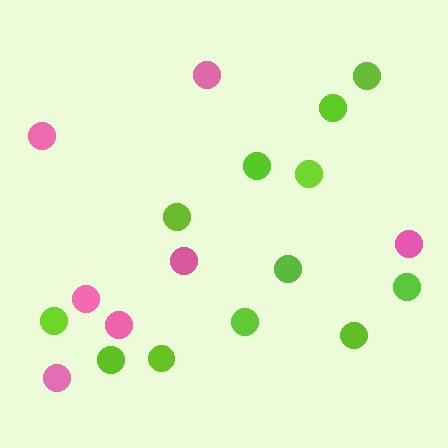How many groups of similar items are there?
There are 2 groups: one group of lime circles (12) and one group of pink circles (7).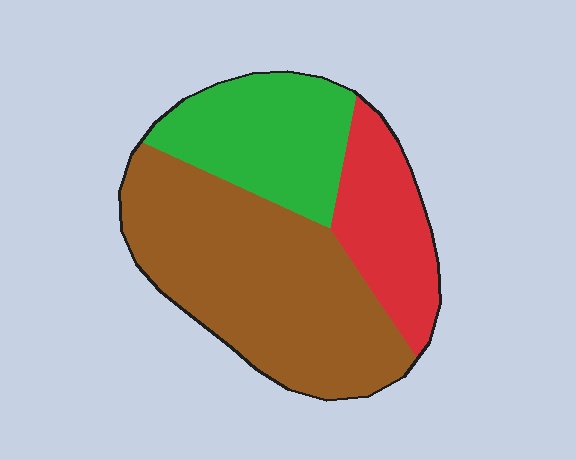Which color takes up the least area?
Red, at roughly 20%.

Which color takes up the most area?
Brown, at roughly 55%.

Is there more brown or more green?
Brown.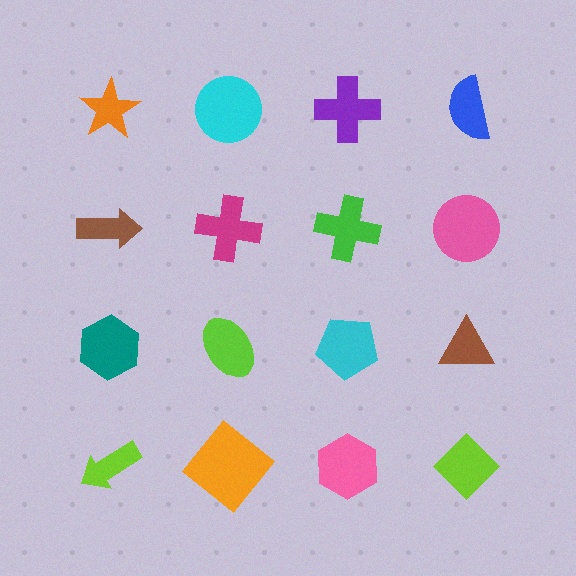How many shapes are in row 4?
4 shapes.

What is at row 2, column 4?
A pink circle.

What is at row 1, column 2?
A cyan circle.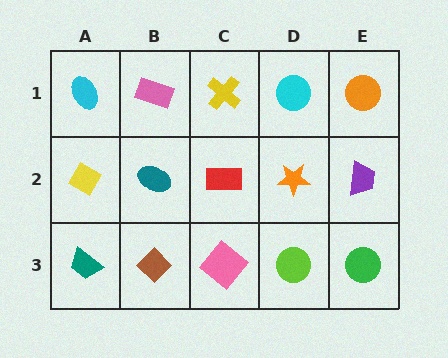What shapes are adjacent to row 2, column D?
A cyan circle (row 1, column D), a lime circle (row 3, column D), a red rectangle (row 2, column C), a purple trapezoid (row 2, column E).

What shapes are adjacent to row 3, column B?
A teal ellipse (row 2, column B), a teal trapezoid (row 3, column A), a pink diamond (row 3, column C).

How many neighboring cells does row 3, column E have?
2.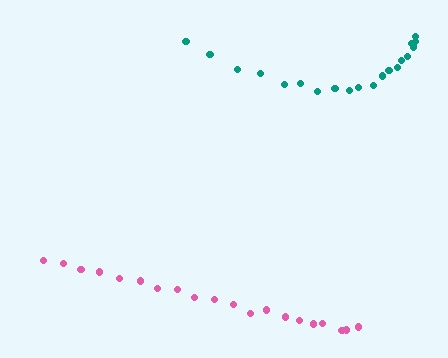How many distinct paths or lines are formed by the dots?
There are 2 distinct paths.